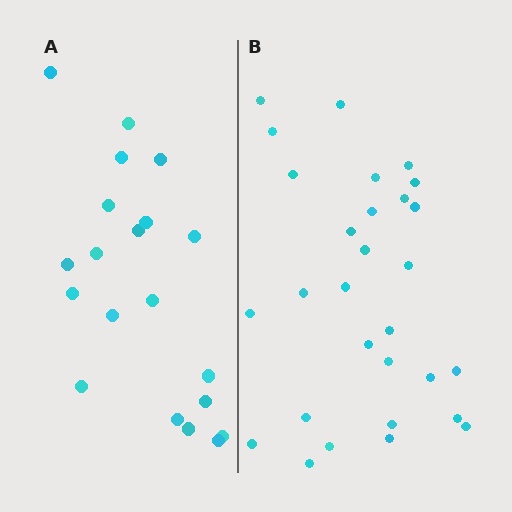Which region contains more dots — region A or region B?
Region B (the right region) has more dots.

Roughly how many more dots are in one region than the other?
Region B has roughly 8 or so more dots than region A.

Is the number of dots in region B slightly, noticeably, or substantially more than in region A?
Region B has substantially more. The ratio is roughly 1.4 to 1.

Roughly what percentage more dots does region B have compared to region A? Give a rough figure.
About 45% more.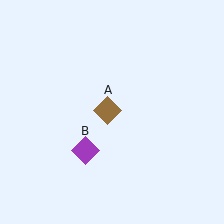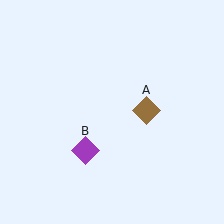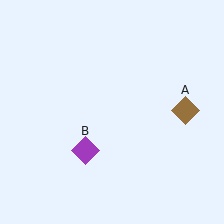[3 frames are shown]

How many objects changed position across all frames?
1 object changed position: brown diamond (object A).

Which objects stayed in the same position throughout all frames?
Purple diamond (object B) remained stationary.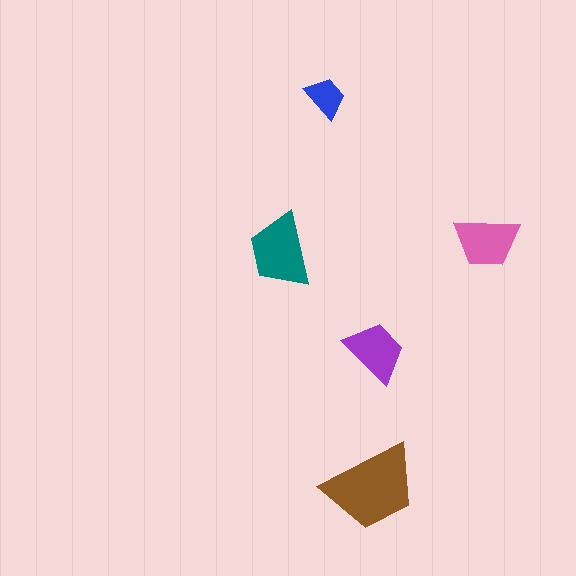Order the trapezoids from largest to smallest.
the brown one, the teal one, the pink one, the purple one, the blue one.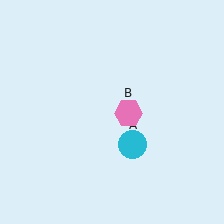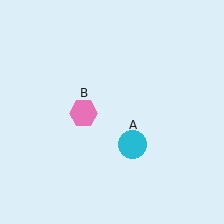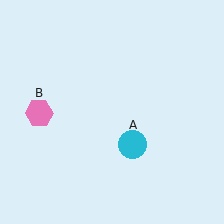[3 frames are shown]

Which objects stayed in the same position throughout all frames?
Cyan circle (object A) remained stationary.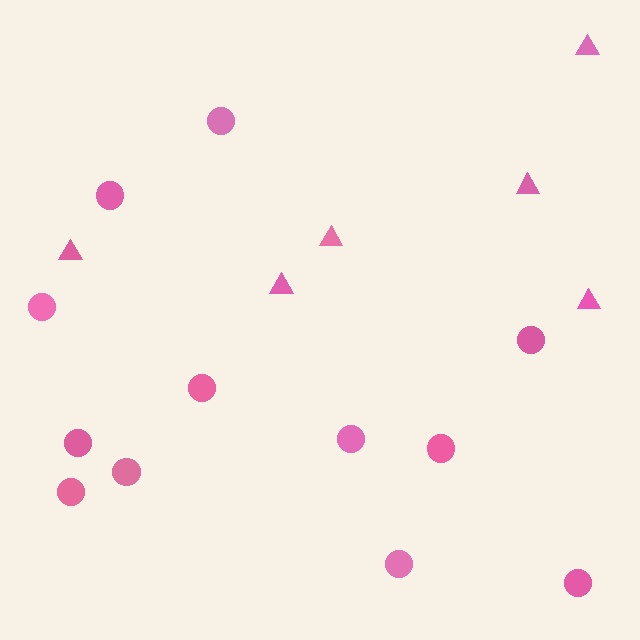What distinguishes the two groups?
There are 2 groups: one group of circles (12) and one group of triangles (6).